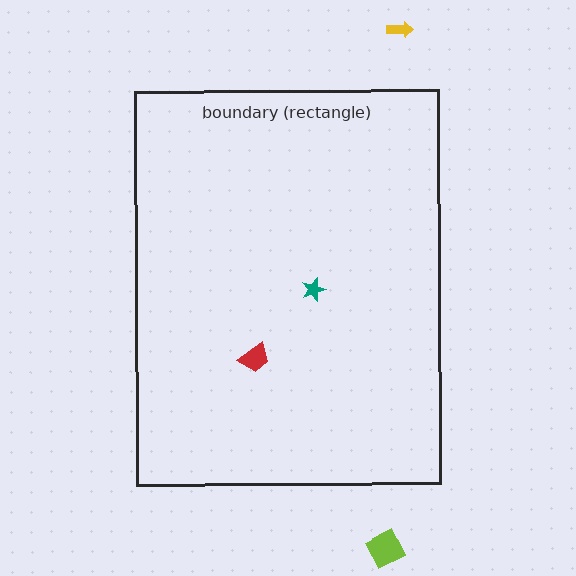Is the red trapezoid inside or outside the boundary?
Inside.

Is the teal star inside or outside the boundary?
Inside.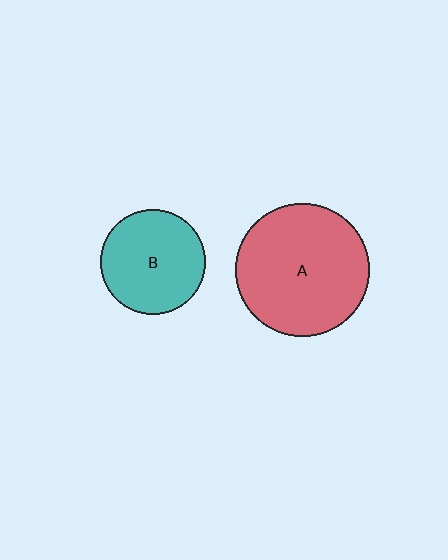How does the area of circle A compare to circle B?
Approximately 1.6 times.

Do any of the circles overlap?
No, none of the circles overlap.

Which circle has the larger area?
Circle A (red).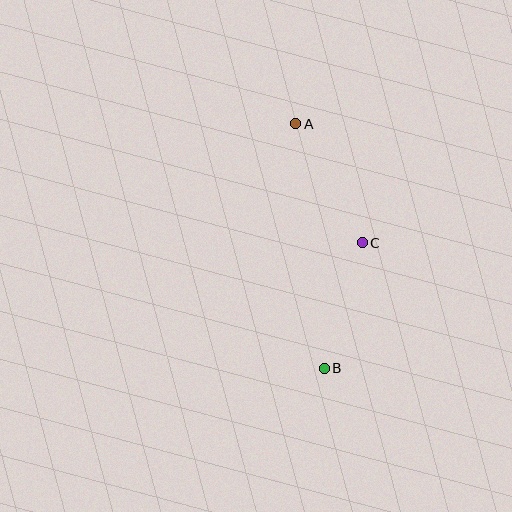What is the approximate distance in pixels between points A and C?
The distance between A and C is approximately 136 pixels.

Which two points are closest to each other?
Points B and C are closest to each other.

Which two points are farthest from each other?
Points A and B are farthest from each other.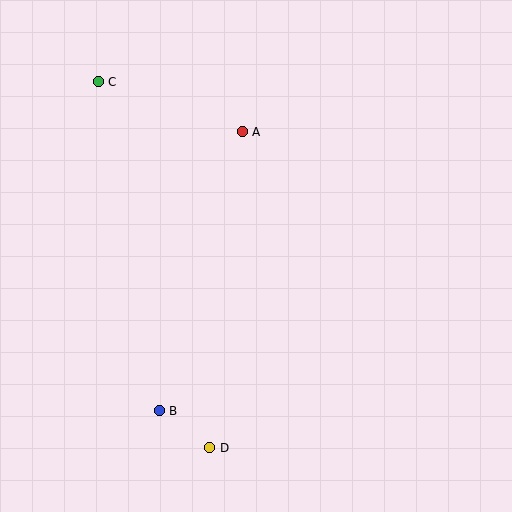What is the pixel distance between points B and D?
The distance between B and D is 63 pixels.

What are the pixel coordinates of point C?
Point C is at (98, 82).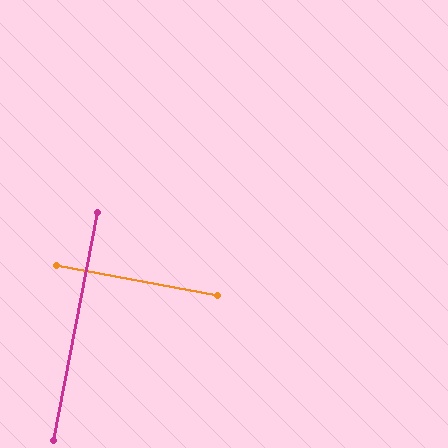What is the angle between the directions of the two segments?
Approximately 90 degrees.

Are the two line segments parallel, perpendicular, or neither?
Perpendicular — they meet at approximately 90°.